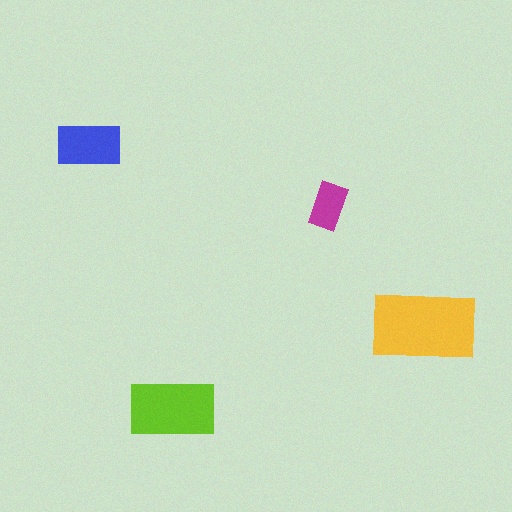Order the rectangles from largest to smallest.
the yellow one, the lime one, the blue one, the magenta one.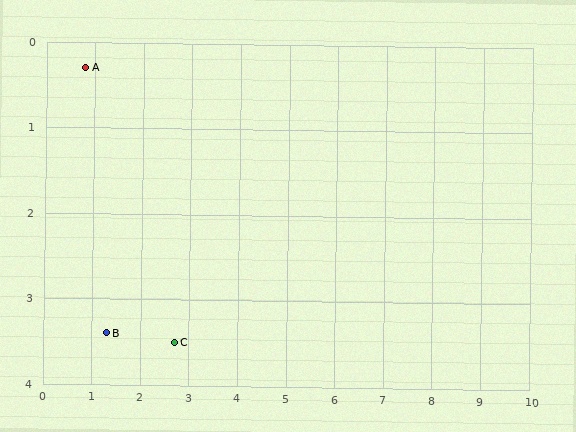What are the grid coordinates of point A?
Point A is at approximately (0.8, 0.3).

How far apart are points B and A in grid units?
Points B and A are about 3.1 grid units apart.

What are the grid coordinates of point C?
Point C is at approximately (2.7, 3.5).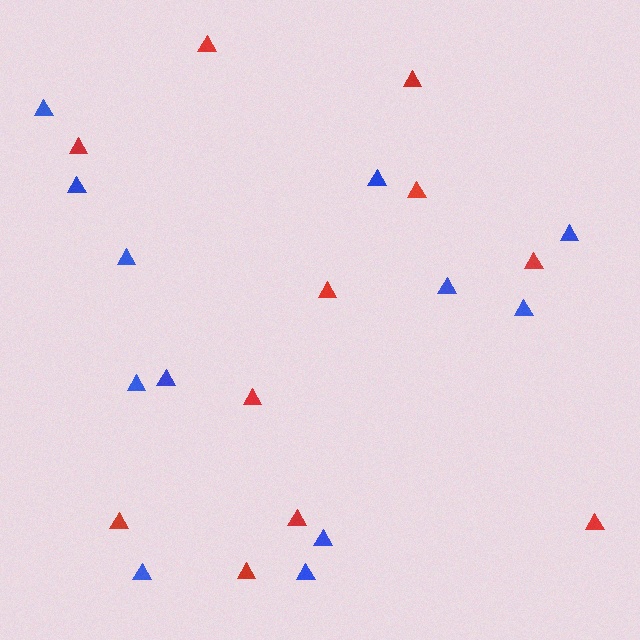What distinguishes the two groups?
There are 2 groups: one group of red triangles (11) and one group of blue triangles (12).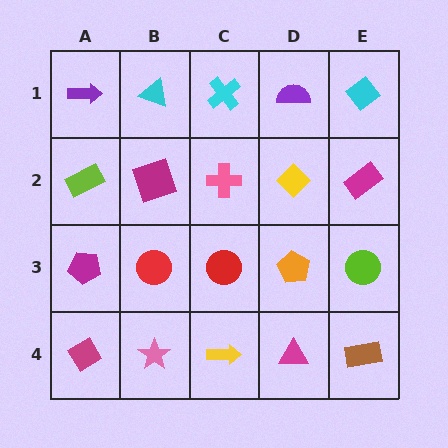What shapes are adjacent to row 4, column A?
A magenta pentagon (row 3, column A), a pink star (row 4, column B).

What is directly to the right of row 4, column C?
A magenta triangle.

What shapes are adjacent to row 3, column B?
A magenta square (row 2, column B), a pink star (row 4, column B), a magenta pentagon (row 3, column A), a red circle (row 3, column C).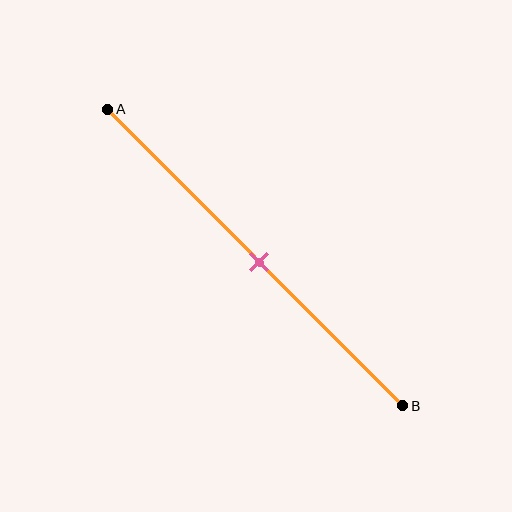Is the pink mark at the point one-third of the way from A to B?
No, the mark is at about 50% from A, not at the 33% one-third point.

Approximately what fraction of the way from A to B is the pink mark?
The pink mark is approximately 50% of the way from A to B.